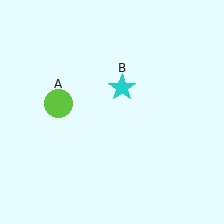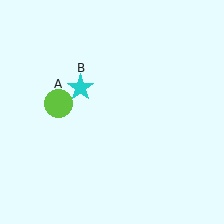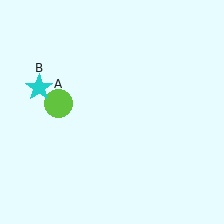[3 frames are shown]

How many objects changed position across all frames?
1 object changed position: cyan star (object B).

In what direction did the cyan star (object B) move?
The cyan star (object B) moved left.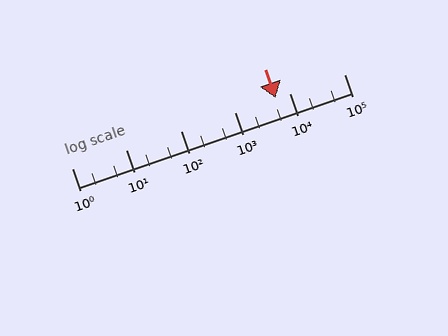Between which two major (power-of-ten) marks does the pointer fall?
The pointer is between 1000 and 10000.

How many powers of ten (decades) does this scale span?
The scale spans 5 decades, from 1 to 100000.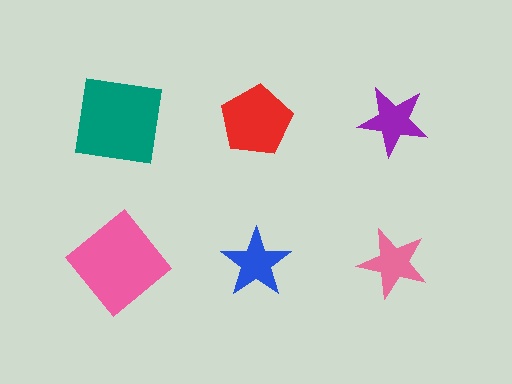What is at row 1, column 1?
A teal square.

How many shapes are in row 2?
3 shapes.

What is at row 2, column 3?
A pink star.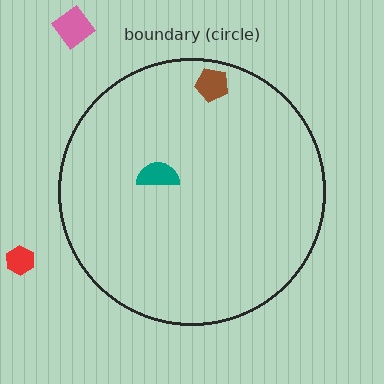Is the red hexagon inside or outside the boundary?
Outside.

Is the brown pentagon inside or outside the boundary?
Inside.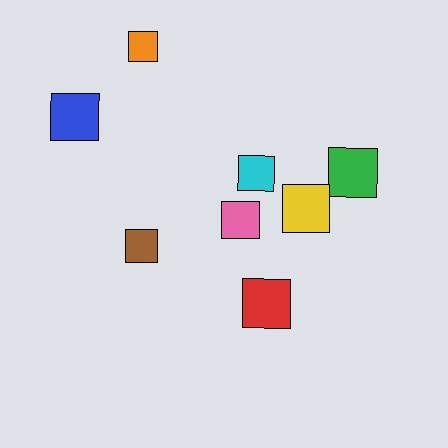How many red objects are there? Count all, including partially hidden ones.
There is 1 red object.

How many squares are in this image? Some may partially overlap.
There are 8 squares.